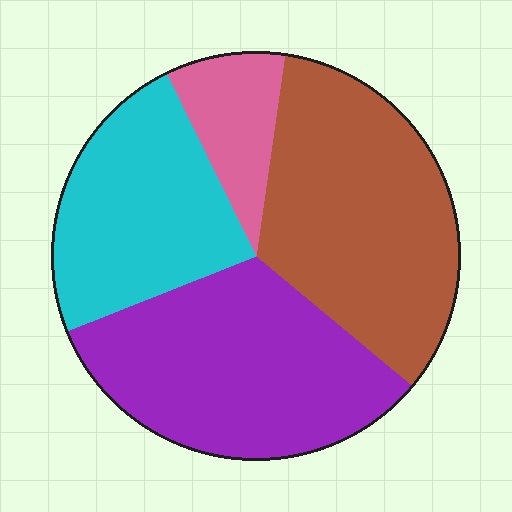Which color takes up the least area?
Pink, at roughly 10%.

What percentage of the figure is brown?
Brown takes up about one third (1/3) of the figure.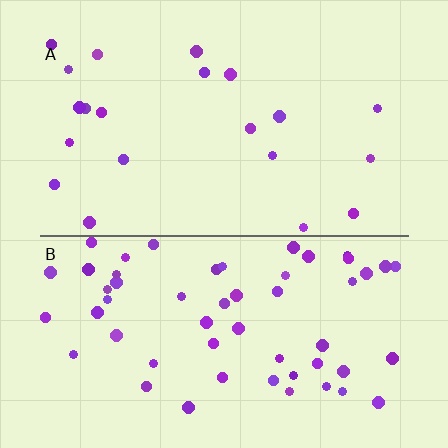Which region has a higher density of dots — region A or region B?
B (the bottom).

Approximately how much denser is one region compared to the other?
Approximately 2.6× — region B over region A.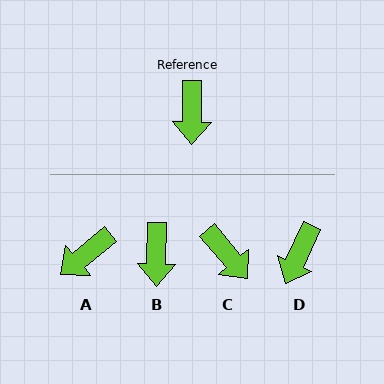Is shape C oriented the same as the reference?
No, it is off by about 40 degrees.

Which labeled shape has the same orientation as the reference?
B.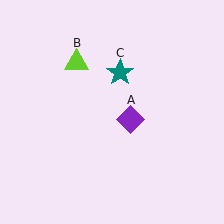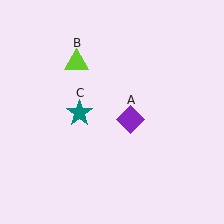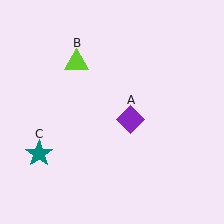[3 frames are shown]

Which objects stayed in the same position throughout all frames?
Purple diamond (object A) and lime triangle (object B) remained stationary.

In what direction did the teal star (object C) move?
The teal star (object C) moved down and to the left.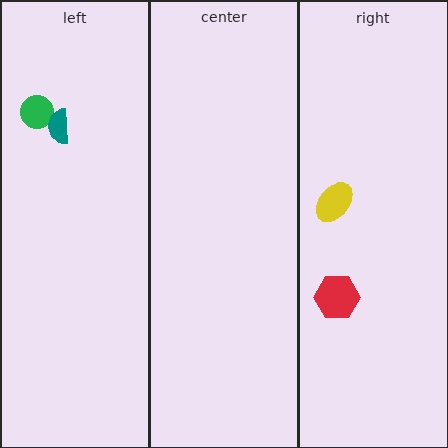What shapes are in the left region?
The green circle, the teal semicircle.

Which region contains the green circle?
The left region.